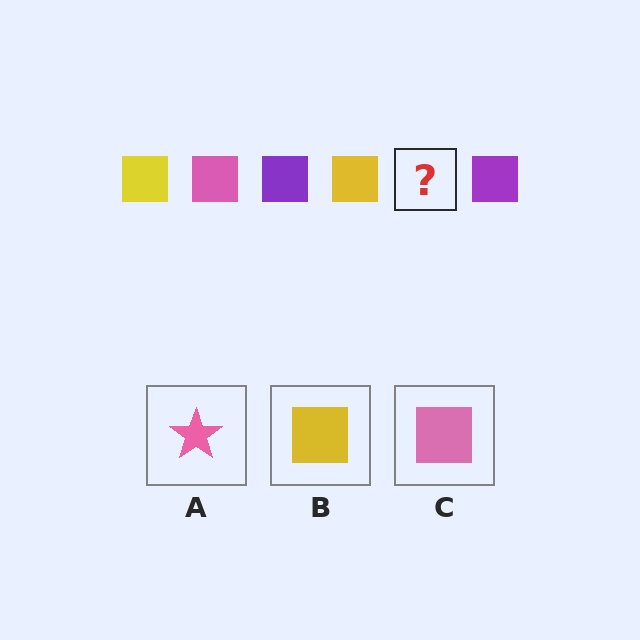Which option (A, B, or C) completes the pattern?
C.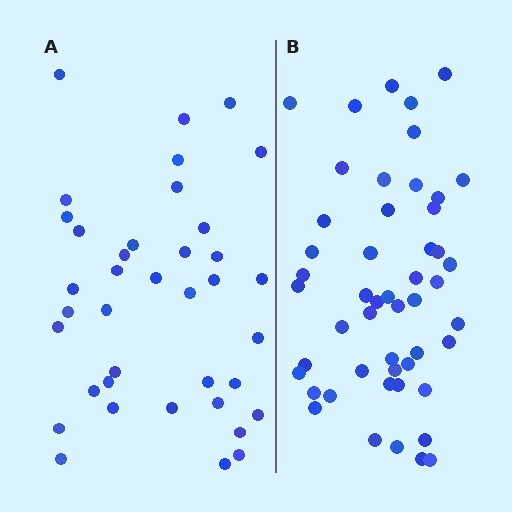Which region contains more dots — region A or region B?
Region B (the right region) has more dots.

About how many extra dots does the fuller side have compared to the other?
Region B has roughly 12 or so more dots than region A.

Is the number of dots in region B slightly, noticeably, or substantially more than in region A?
Region B has noticeably more, but not dramatically so. The ratio is roughly 1.3 to 1.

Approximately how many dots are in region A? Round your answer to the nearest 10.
About 40 dots. (The exact count is 38, which rounds to 40.)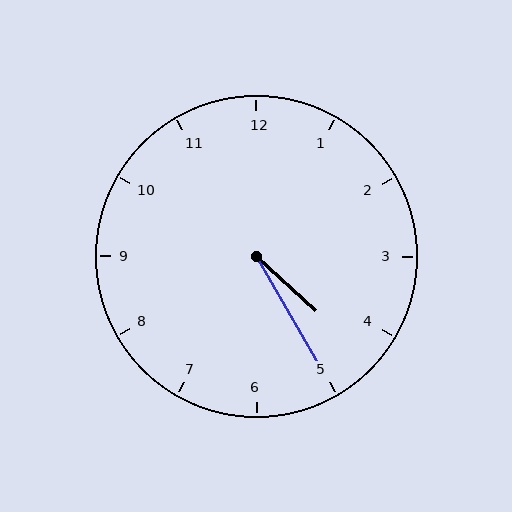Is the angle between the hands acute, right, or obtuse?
It is acute.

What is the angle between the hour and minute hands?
Approximately 18 degrees.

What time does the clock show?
4:25.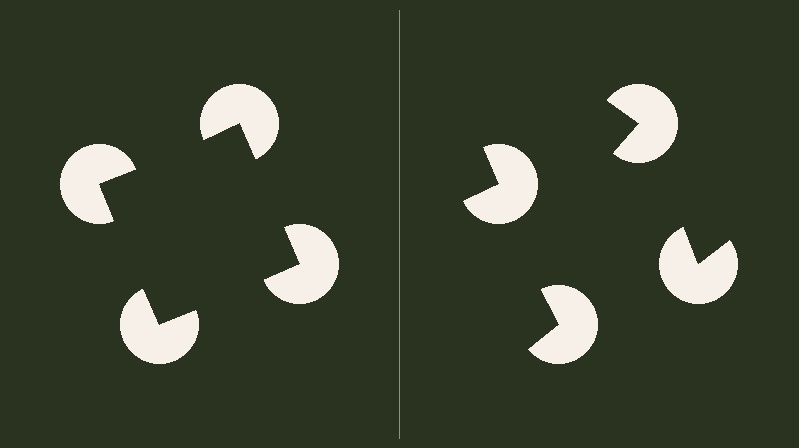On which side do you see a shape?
An illusory square appears on the left side. On the right side the wedge cuts are rotated, so no coherent shape forms.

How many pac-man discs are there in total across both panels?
8 — 4 on each side.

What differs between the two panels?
The pac-man discs are positioned identically on both sides; only the wedge orientations differ. On the left they align to a square; on the right they are misaligned.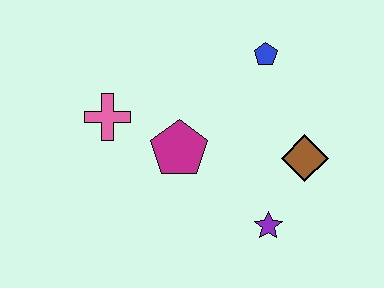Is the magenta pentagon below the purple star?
No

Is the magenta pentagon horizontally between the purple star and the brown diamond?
No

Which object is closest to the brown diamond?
The purple star is closest to the brown diamond.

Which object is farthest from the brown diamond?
The pink cross is farthest from the brown diamond.